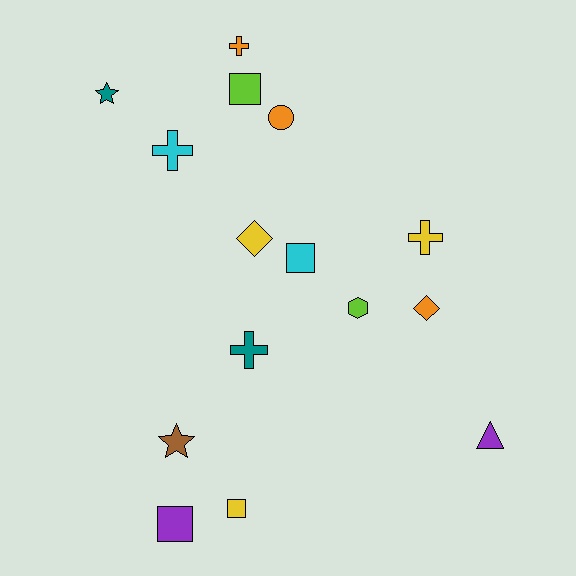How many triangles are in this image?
There is 1 triangle.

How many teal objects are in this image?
There are 2 teal objects.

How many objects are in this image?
There are 15 objects.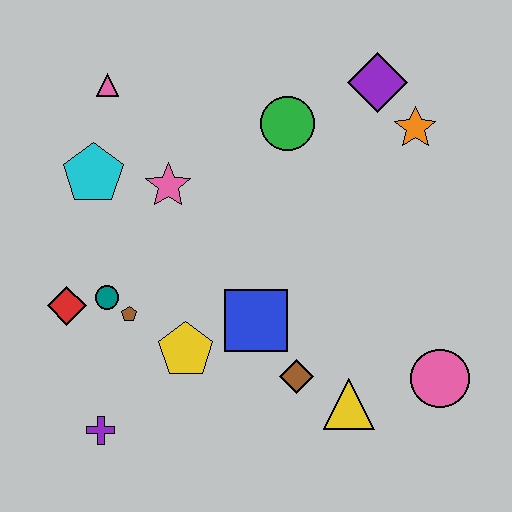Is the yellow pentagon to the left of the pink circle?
Yes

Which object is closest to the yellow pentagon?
The brown pentagon is closest to the yellow pentagon.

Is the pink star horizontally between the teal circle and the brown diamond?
Yes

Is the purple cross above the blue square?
No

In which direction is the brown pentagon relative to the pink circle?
The brown pentagon is to the left of the pink circle.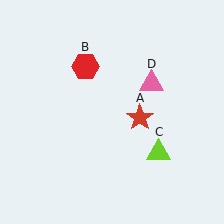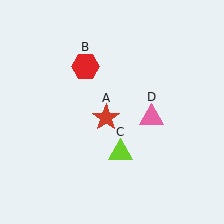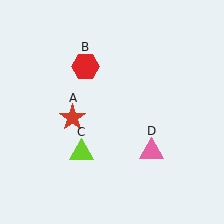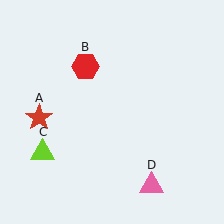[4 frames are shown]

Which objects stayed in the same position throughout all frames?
Red hexagon (object B) remained stationary.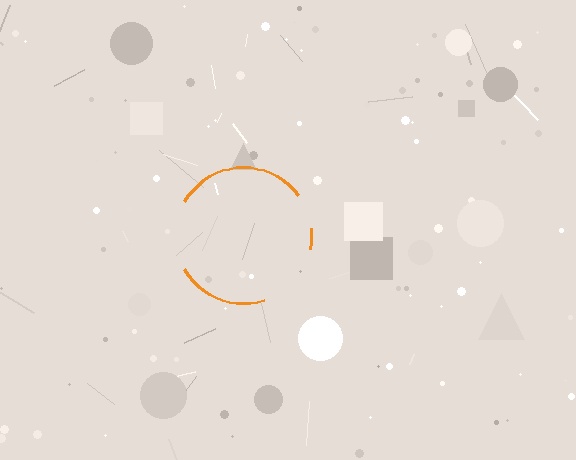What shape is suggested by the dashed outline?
The dashed outline suggests a circle.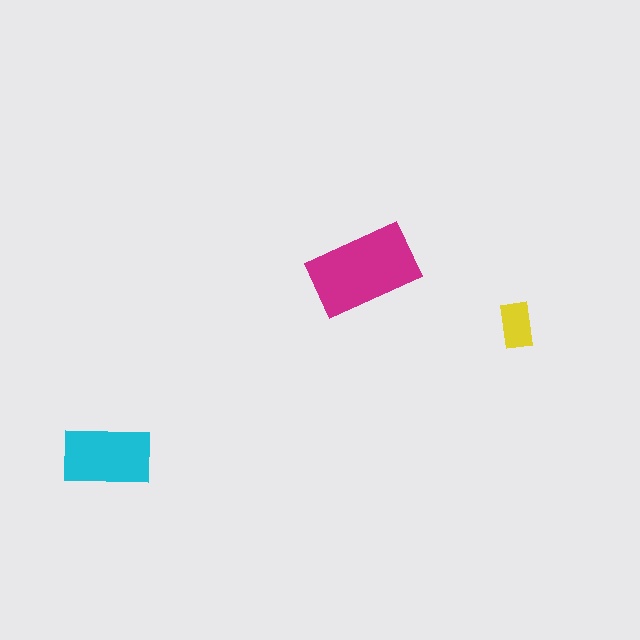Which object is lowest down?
The cyan rectangle is bottommost.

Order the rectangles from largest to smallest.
the magenta one, the cyan one, the yellow one.